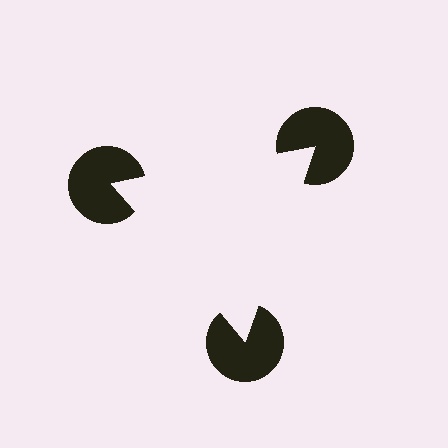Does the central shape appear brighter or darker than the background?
It typically appears slightly brighter than the background, even though no actual brightness change is drawn.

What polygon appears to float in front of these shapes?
An illusory triangle — its edges are inferred from the aligned wedge cuts in the pac-man discs, not physically drawn.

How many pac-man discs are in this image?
There are 3 — one at each vertex of the illusory triangle.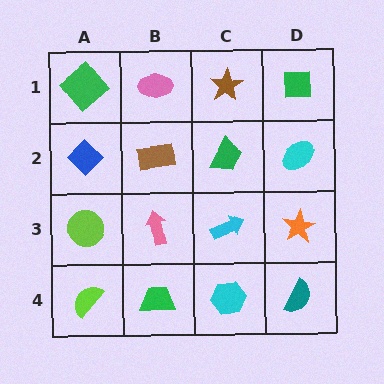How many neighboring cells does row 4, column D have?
2.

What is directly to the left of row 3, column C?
A pink arrow.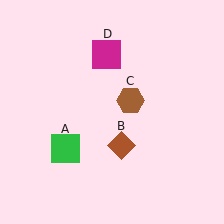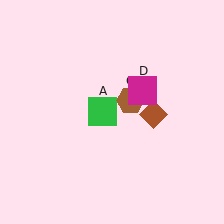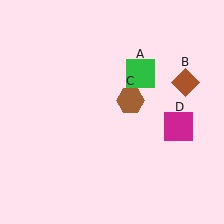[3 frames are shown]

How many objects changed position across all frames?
3 objects changed position: green square (object A), brown diamond (object B), magenta square (object D).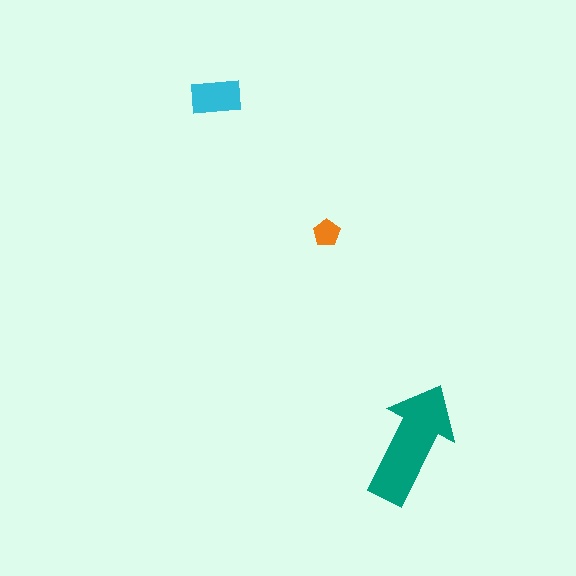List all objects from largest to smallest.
The teal arrow, the cyan rectangle, the orange pentagon.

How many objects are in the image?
There are 3 objects in the image.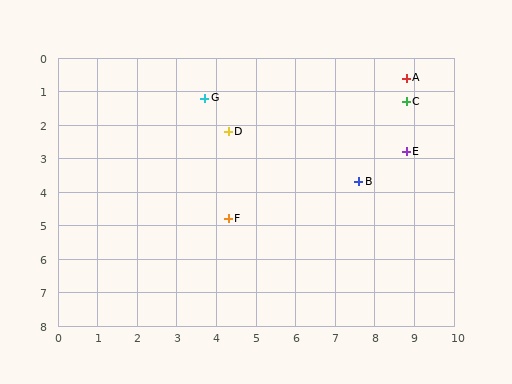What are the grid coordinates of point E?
Point E is at approximately (8.8, 2.8).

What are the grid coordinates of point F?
Point F is at approximately (4.3, 4.8).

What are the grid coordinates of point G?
Point G is at approximately (3.7, 1.2).